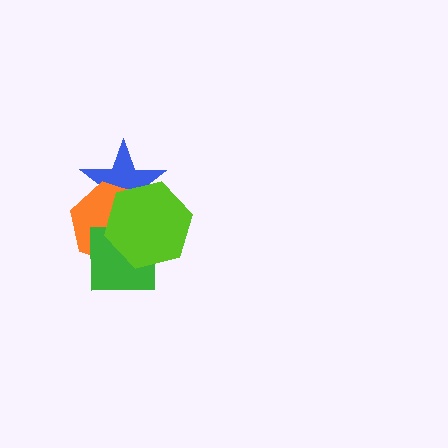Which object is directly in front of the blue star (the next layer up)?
The orange hexagon is directly in front of the blue star.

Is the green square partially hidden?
Yes, it is partially covered by another shape.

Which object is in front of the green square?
The lime hexagon is in front of the green square.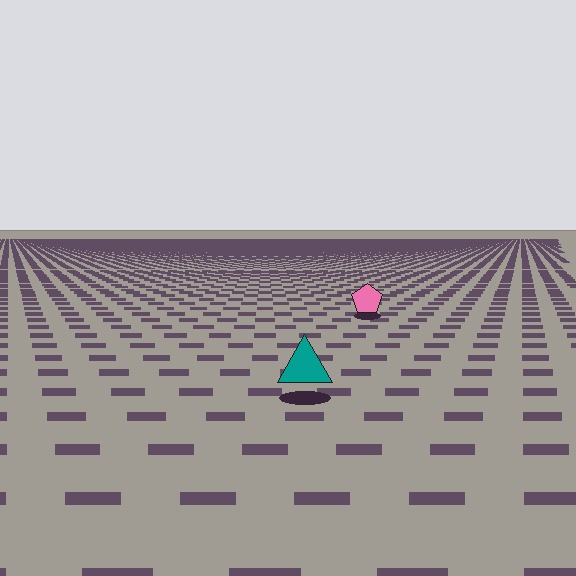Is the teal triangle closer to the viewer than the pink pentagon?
Yes. The teal triangle is closer — you can tell from the texture gradient: the ground texture is coarser near it.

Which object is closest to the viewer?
The teal triangle is closest. The texture marks near it are larger and more spread out.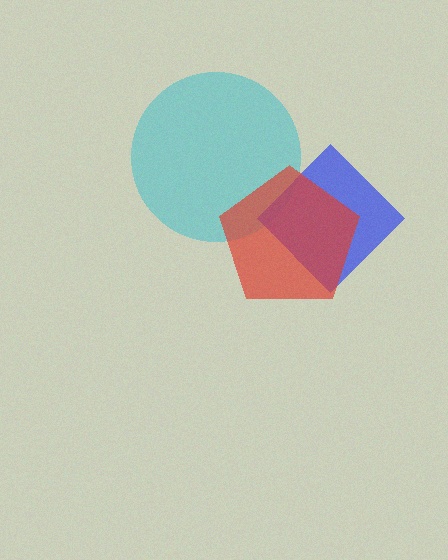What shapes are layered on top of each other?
The layered shapes are: a cyan circle, a blue diamond, a red pentagon.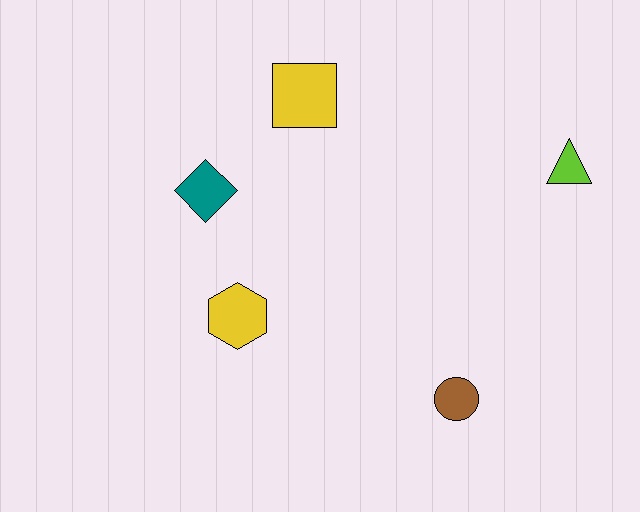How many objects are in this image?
There are 5 objects.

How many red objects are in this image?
There are no red objects.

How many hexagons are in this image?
There is 1 hexagon.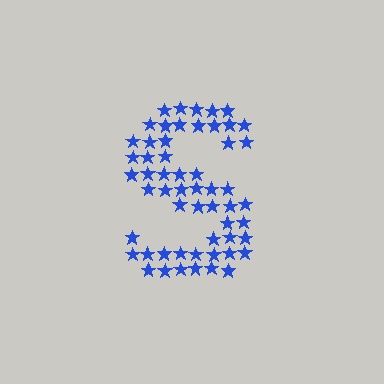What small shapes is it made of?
It is made of small stars.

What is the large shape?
The large shape is the letter S.